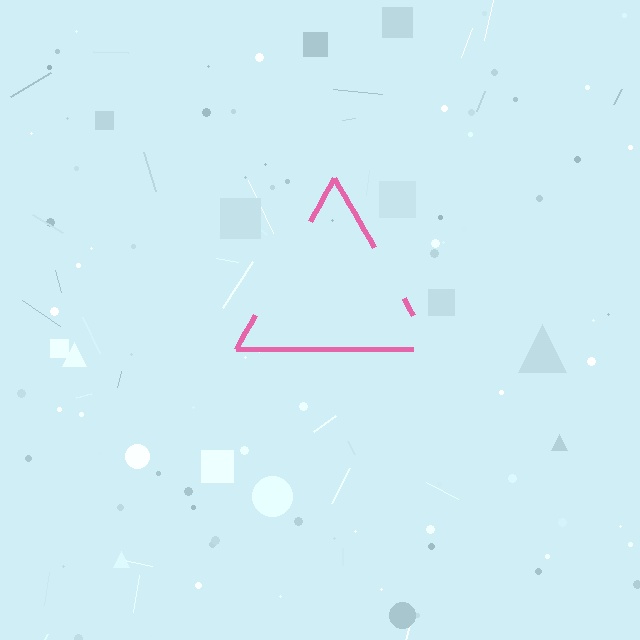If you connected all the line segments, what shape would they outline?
They would outline a triangle.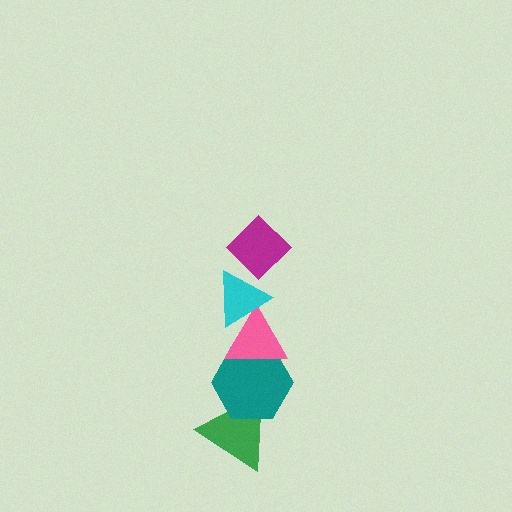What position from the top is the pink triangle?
The pink triangle is 3rd from the top.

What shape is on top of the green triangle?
The teal hexagon is on top of the green triangle.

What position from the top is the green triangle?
The green triangle is 5th from the top.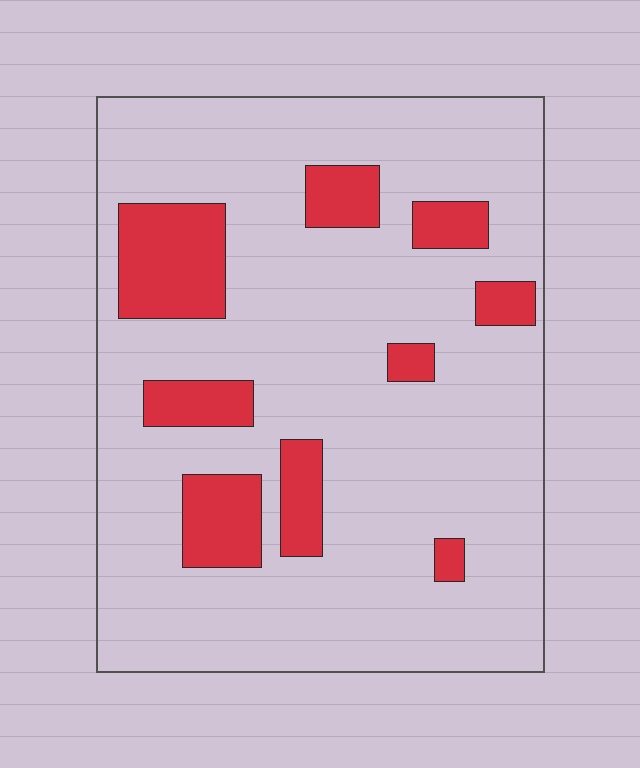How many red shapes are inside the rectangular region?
9.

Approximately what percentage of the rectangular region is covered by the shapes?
Approximately 15%.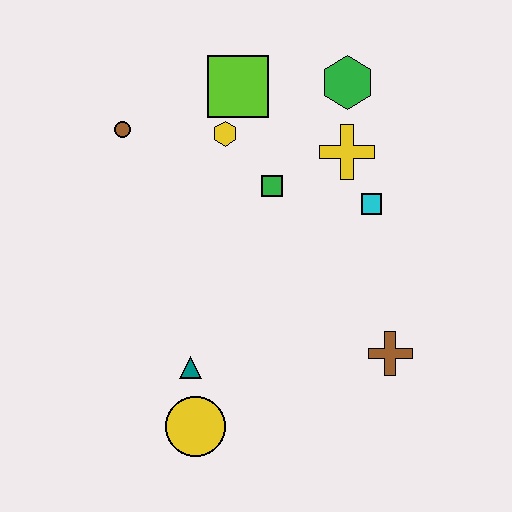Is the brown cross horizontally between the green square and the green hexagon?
No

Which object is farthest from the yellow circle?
The green hexagon is farthest from the yellow circle.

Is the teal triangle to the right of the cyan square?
No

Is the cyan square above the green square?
No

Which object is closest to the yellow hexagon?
The lime square is closest to the yellow hexagon.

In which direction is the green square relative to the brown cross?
The green square is above the brown cross.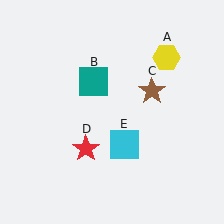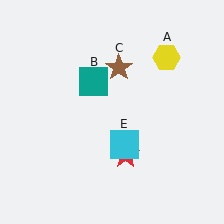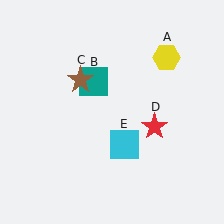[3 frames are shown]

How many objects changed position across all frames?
2 objects changed position: brown star (object C), red star (object D).